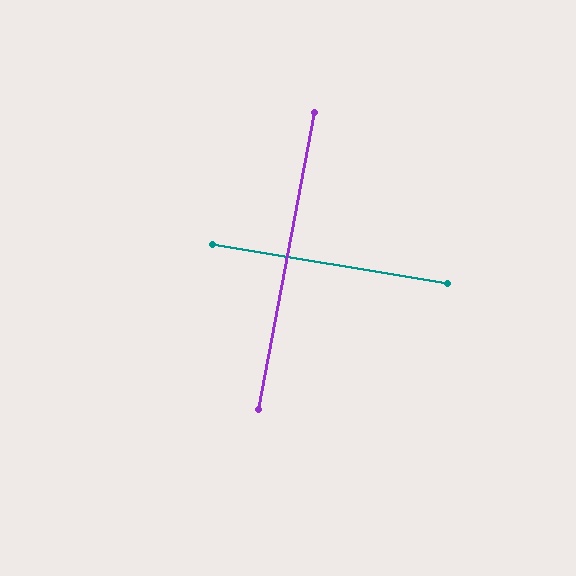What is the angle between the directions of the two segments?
Approximately 89 degrees.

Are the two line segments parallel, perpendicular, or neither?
Perpendicular — they meet at approximately 89°.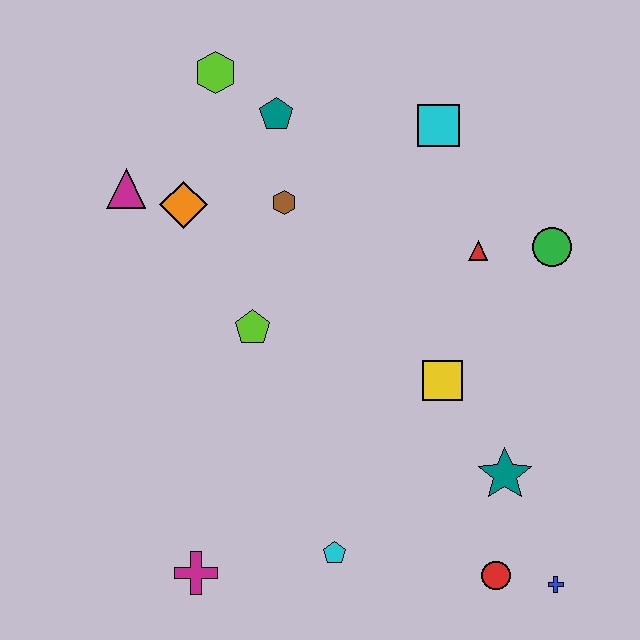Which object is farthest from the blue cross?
The lime hexagon is farthest from the blue cross.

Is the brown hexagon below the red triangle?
No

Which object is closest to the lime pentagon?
The brown hexagon is closest to the lime pentagon.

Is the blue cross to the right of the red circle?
Yes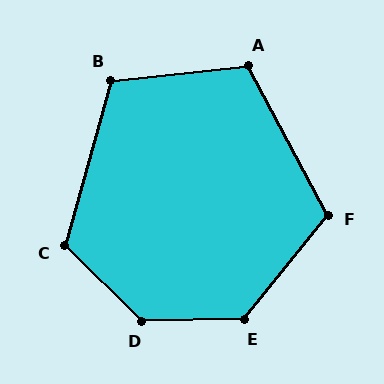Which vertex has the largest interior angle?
D, at approximately 135 degrees.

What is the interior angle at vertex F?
Approximately 113 degrees (obtuse).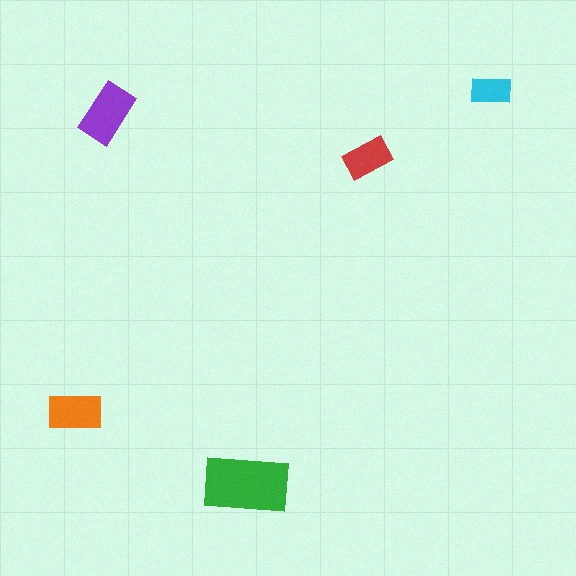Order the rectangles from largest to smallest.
the green one, the purple one, the orange one, the red one, the cyan one.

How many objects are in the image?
There are 5 objects in the image.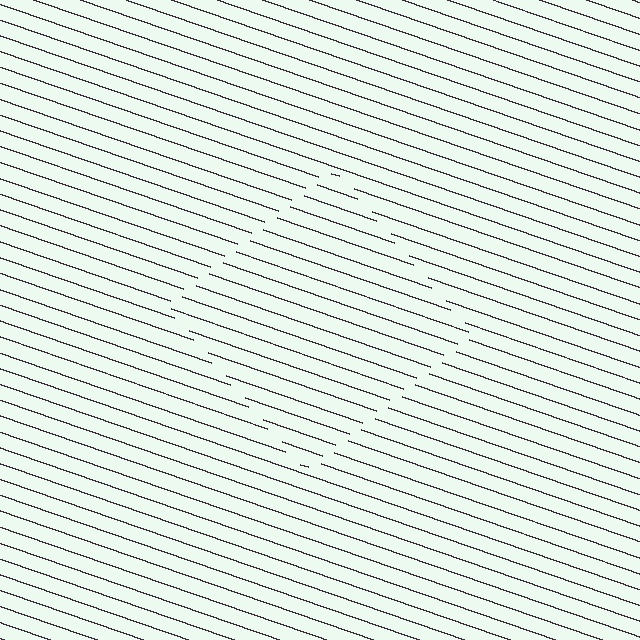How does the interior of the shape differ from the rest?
The interior of the shape contains the same grating, shifted by half a period — the contour is defined by the phase discontinuity where line-ends from the inner and outer gratings abut.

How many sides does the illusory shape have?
4 sides — the line-ends trace a square.